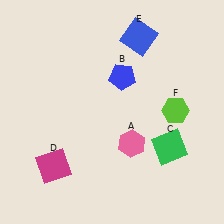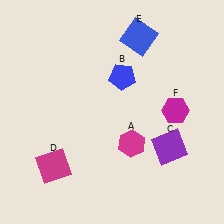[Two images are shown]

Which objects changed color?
A changed from pink to magenta. C changed from green to purple. F changed from lime to magenta.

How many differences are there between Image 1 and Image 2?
There are 3 differences between the two images.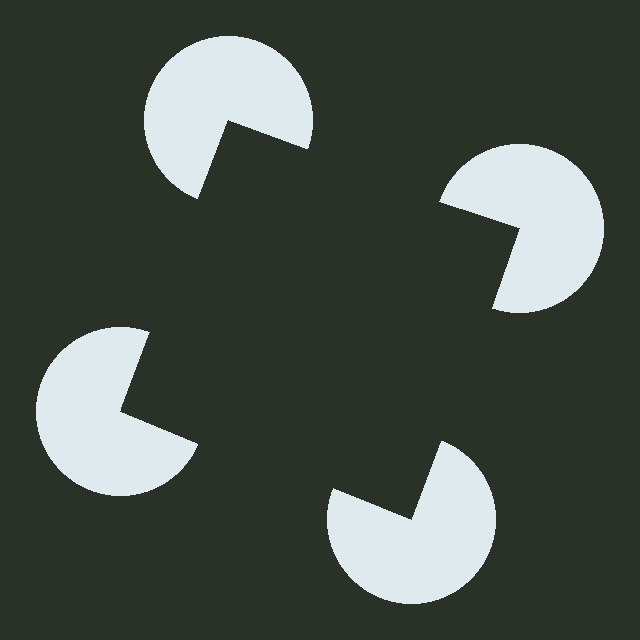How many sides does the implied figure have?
4 sides.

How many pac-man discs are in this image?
There are 4 — one at each vertex of the illusory square.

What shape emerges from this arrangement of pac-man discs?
An illusory square — its edges are inferred from the aligned wedge cuts in the pac-man discs, not physically drawn.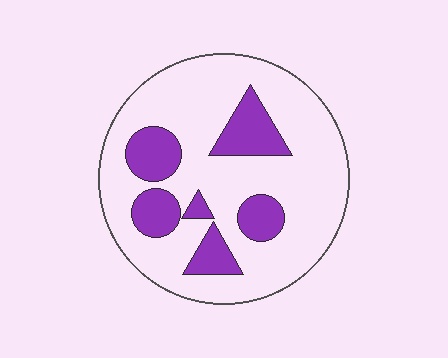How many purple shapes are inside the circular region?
6.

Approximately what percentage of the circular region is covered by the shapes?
Approximately 25%.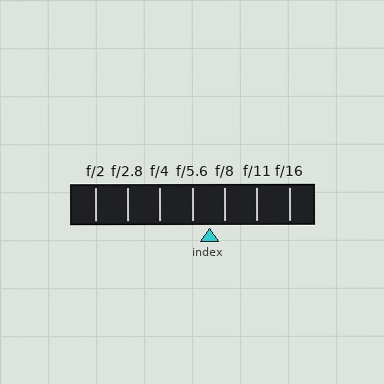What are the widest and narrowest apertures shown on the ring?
The widest aperture shown is f/2 and the narrowest is f/16.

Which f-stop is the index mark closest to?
The index mark is closest to f/8.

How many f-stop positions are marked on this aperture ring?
There are 7 f-stop positions marked.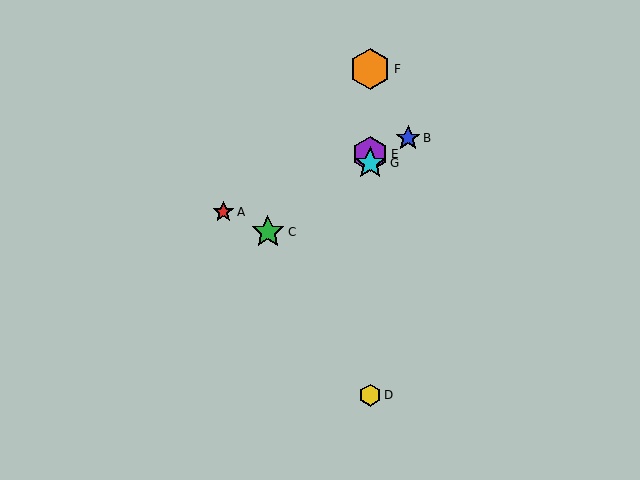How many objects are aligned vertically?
4 objects (D, E, F, G) are aligned vertically.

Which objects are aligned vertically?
Objects D, E, F, G are aligned vertically.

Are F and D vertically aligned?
Yes, both are at x≈370.